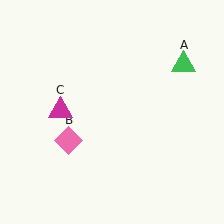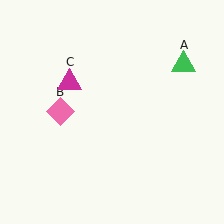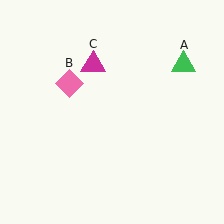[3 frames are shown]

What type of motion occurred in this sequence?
The pink diamond (object B), magenta triangle (object C) rotated clockwise around the center of the scene.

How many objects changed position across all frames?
2 objects changed position: pink diamond (object B), magenta triangle (object C).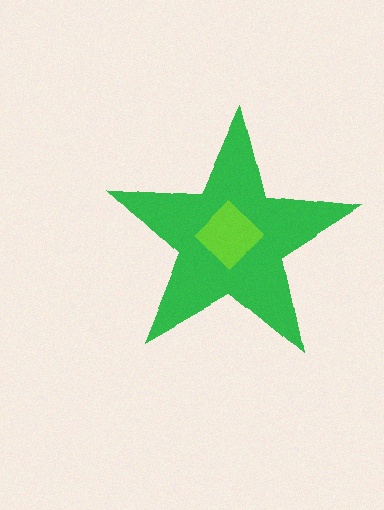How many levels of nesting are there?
2.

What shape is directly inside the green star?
The lime diamond.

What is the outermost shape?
The green star.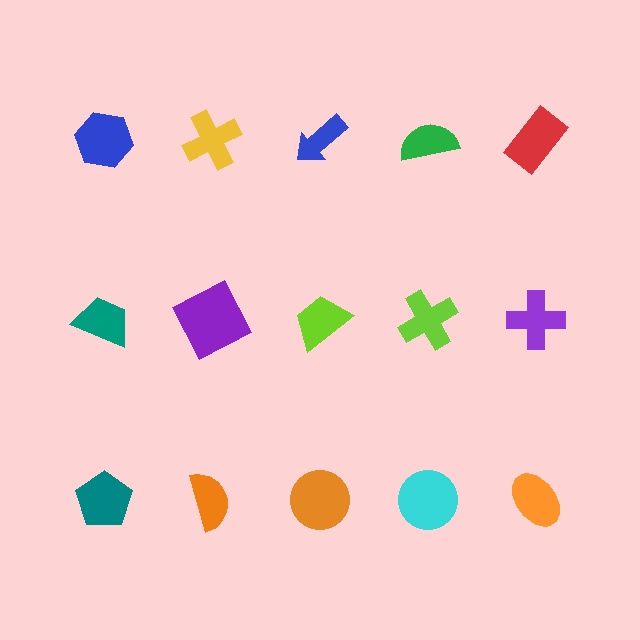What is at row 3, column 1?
A teal pentagon.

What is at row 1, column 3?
A blue arrow.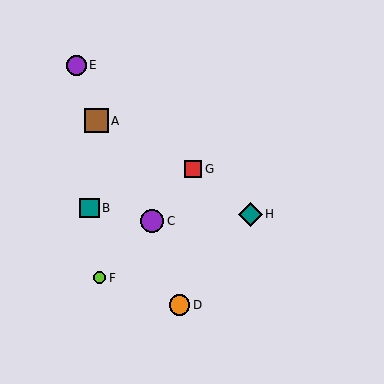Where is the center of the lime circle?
The center of the lime circle is at (100, 278).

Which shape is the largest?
The teal diamond (labeled H) is the largest.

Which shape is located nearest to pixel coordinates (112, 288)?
The lime circle (labeled F) at (100, 278) is nearest to that location.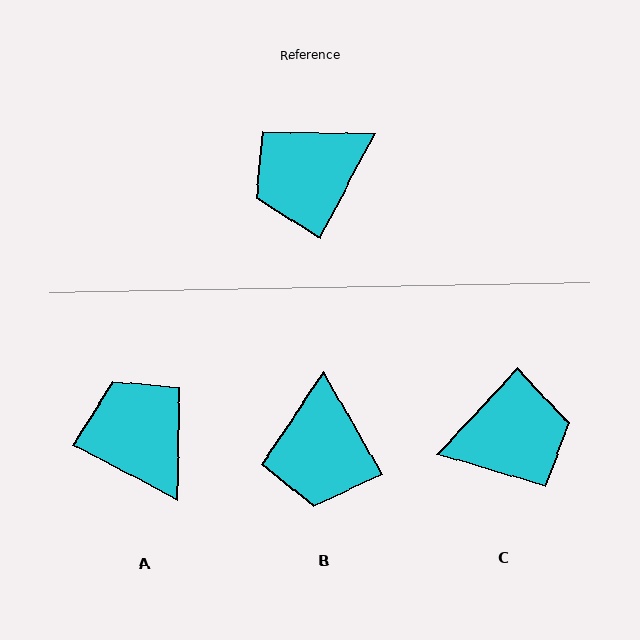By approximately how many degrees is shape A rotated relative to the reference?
Approximately 90 degrees clockwise.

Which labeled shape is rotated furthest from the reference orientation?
C, about 165 degrees away.